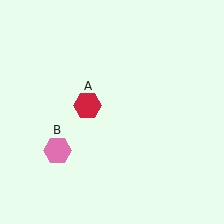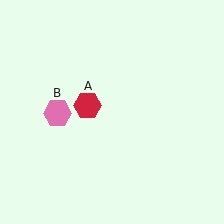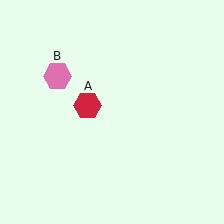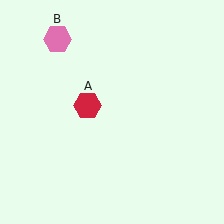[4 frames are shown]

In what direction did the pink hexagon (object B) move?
The pink hexagon (object B) moved up.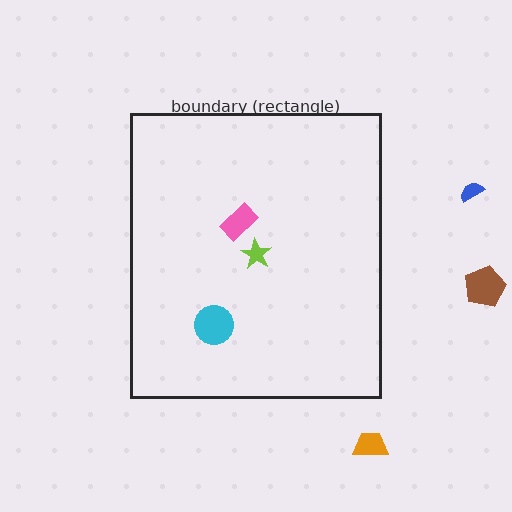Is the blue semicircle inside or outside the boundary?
Outside.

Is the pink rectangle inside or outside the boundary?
Inside.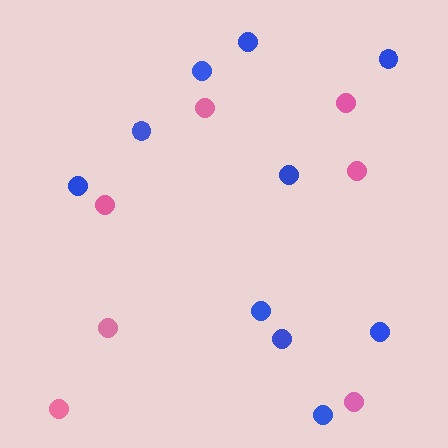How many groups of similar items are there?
There are 2 groups: one group of blue circles (10) and one group of pink circles (7).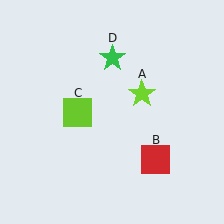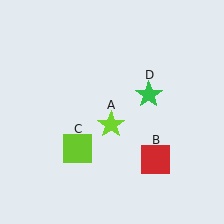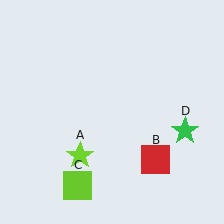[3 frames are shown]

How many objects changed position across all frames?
3 objects changed position: lime star (object A), lime square (object C), green star (object D).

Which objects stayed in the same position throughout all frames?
Red square (object B) remained stationary.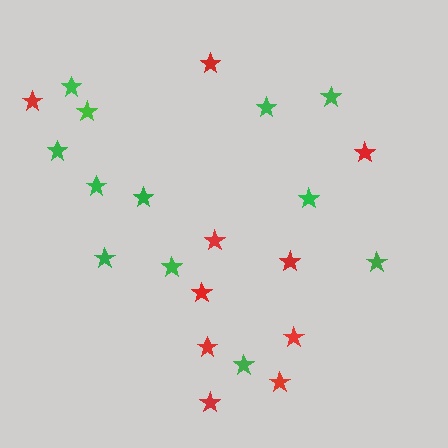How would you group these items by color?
There are 2 groups: one group of green stars (12) and one group of red stars (10).